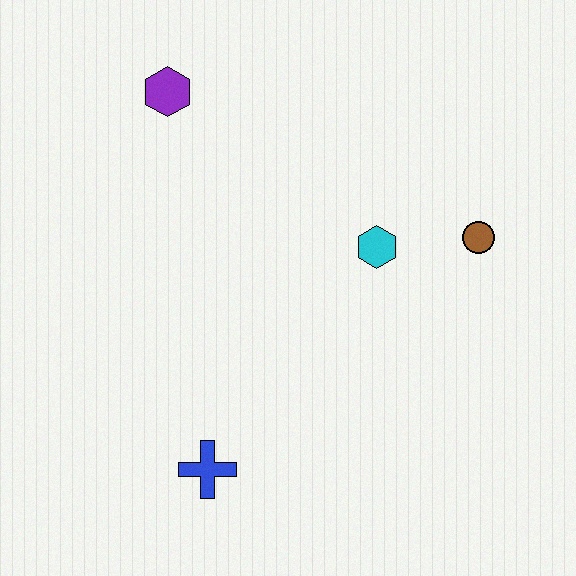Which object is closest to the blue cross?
The cyan hexagon is closest to the blue cross.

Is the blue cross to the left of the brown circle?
Yes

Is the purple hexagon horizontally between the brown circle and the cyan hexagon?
No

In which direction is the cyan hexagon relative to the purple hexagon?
The cyan hexagon is to the right of the purple hexagon.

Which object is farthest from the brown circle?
The blue cross is farthest from the brown circle.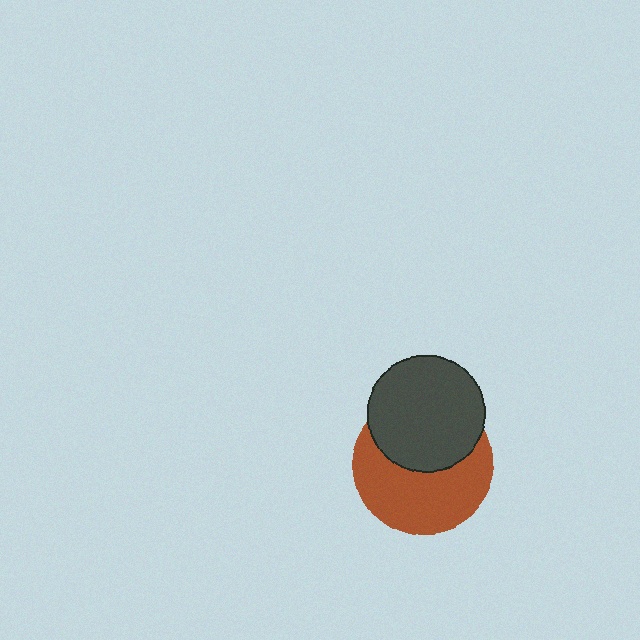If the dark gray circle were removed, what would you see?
You would see the complete brown circle.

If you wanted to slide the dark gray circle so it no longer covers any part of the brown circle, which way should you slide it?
Slide it up — that is the most direct way to separate the two shapes.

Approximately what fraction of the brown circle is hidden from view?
Roughly 43% of the brown circle is hidden behind the dark gray circle.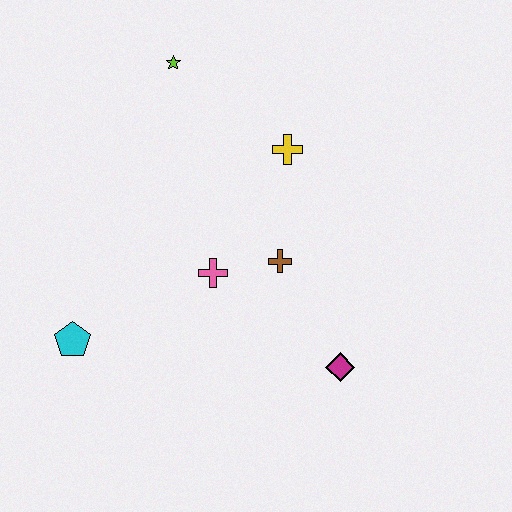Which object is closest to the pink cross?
The brown cross is closest to the pink cross.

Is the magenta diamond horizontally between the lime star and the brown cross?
No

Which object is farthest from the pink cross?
The lime star is farthest from the pink cross.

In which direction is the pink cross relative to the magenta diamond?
The pink cross is to the left of the magenta diamond.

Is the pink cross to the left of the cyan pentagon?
No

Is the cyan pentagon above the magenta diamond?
Yes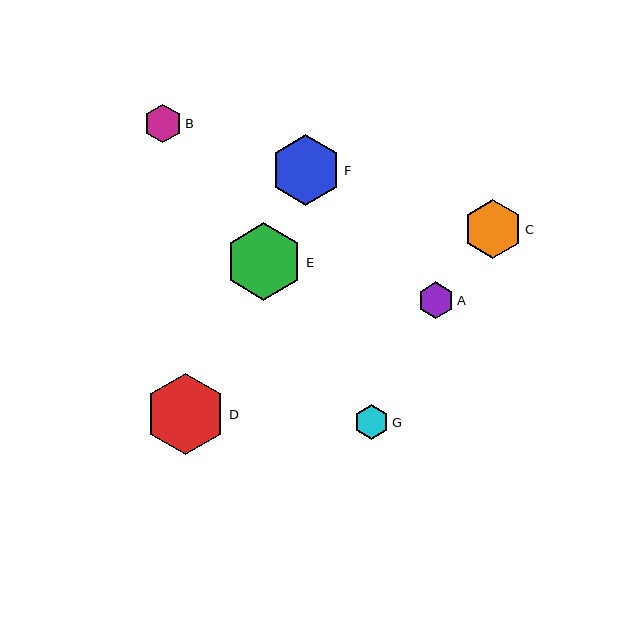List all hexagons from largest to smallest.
From largest to smallest: D, E, F, C, B, A, G.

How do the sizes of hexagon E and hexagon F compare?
Hexagon E and hexagon F are approximately the same size.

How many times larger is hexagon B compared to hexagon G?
Hexagon B is approximately 1.1 times the size of hexagon G.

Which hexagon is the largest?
Hexagon D is the largest with a size of approximately 80 pixels.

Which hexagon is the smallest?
Hexagon G is the smallest with a size of approximately 35 pixels.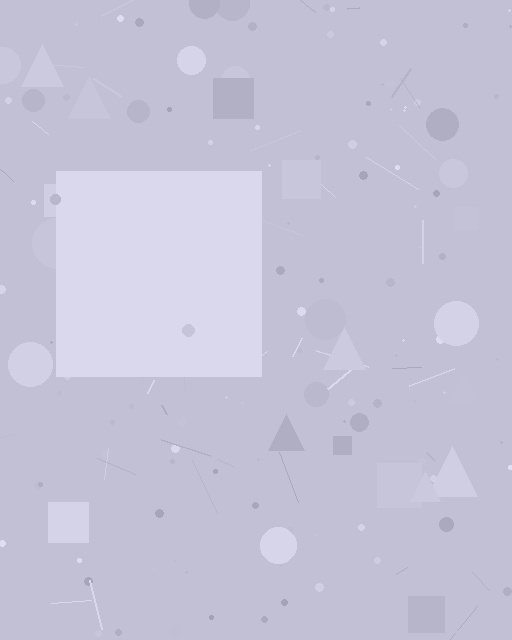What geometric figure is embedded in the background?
A square is embedded in the background.